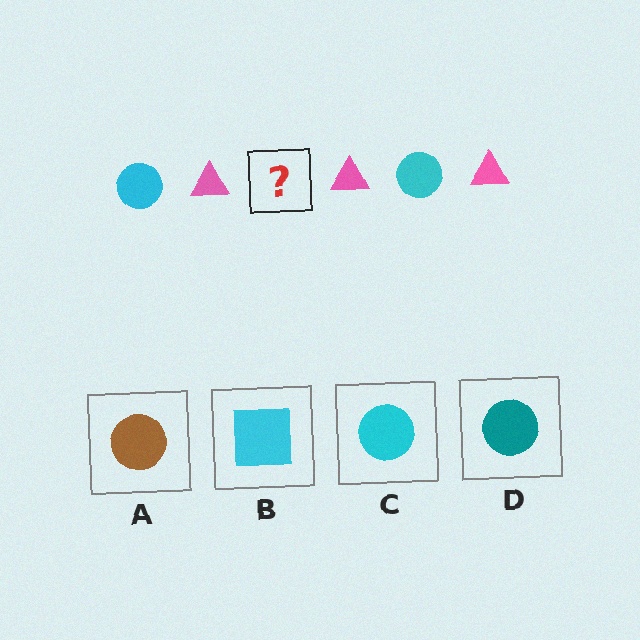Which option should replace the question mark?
Option C.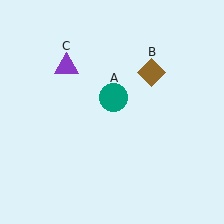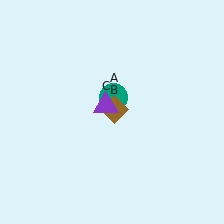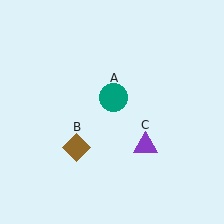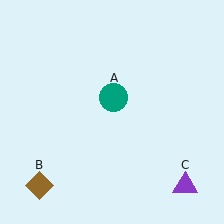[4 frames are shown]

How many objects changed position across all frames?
2 objects changed position: brown diamond (object B), purple triangle (object C).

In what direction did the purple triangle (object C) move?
The purple triangle (object C) moved down and to the right.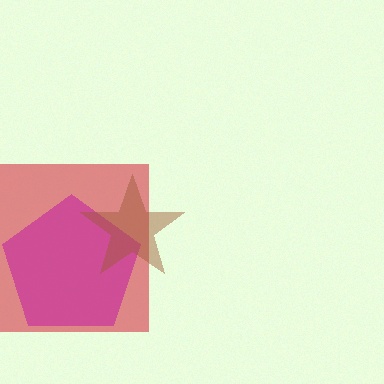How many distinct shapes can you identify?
There are 3 distinct shapes: a red square, a magenta pentagon, a brown star.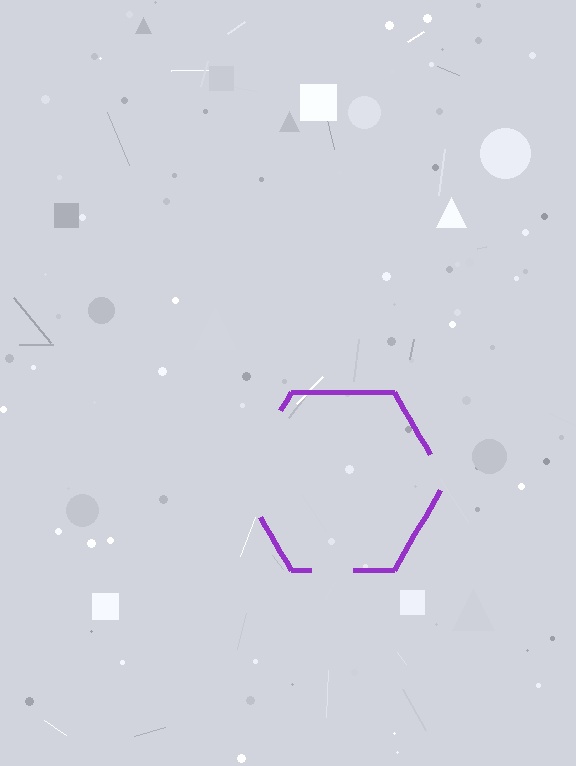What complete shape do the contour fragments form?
The contour fragments form a hexagon.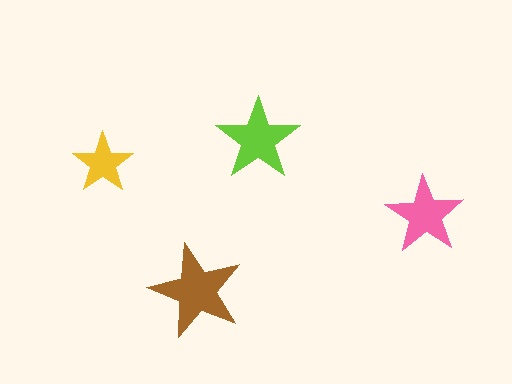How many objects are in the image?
There are 4 objects in the image.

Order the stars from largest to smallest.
the brown one, the lime one, the pink one, the yellow one.